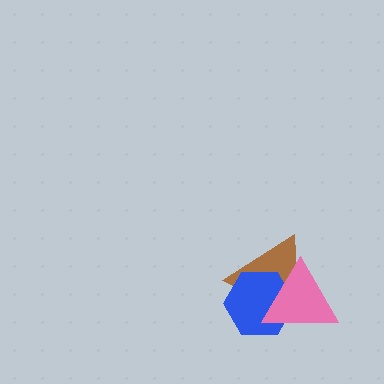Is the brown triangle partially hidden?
Yes, it is partially covered by another shape.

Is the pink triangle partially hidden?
No, no other shape covers it.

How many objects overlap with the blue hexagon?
2 objects overlap with the blue hexagon.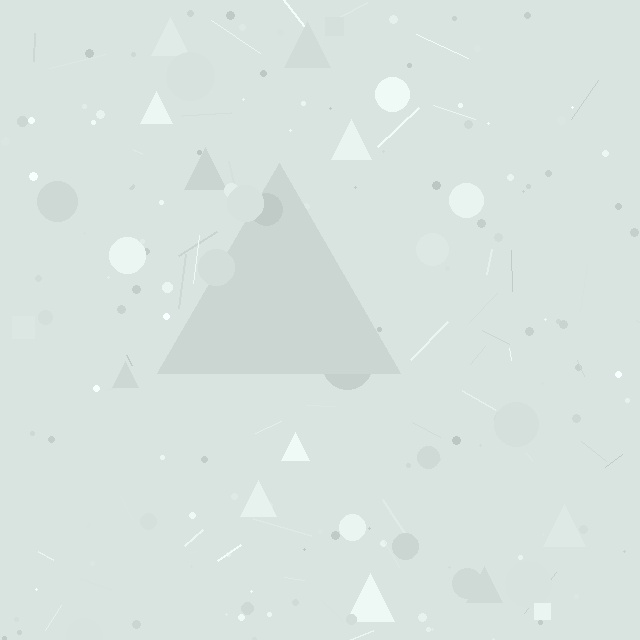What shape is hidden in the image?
A triangle is hidden in the image.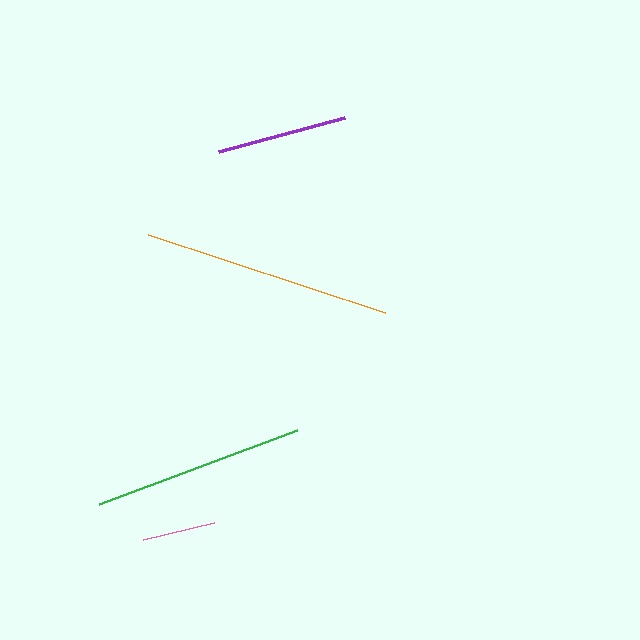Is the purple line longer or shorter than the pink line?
The purple line is longer than the pink line.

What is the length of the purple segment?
The purple segment is approximately 131 pixels long.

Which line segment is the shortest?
The pink line is the shortest at approximately 73 pixels.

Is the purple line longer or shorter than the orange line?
The orange line is longer than the purple line.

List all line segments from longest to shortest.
From longest to shortest: orange, green, purple, pink.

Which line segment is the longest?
The orange line is the longest at approximately 250 pixels.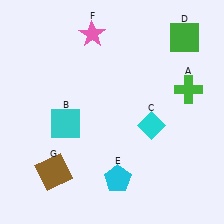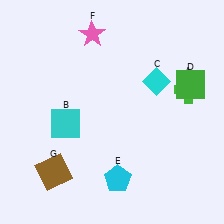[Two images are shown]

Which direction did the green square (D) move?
The green square (D) moved down.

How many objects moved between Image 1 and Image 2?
2 objects moved between the two images.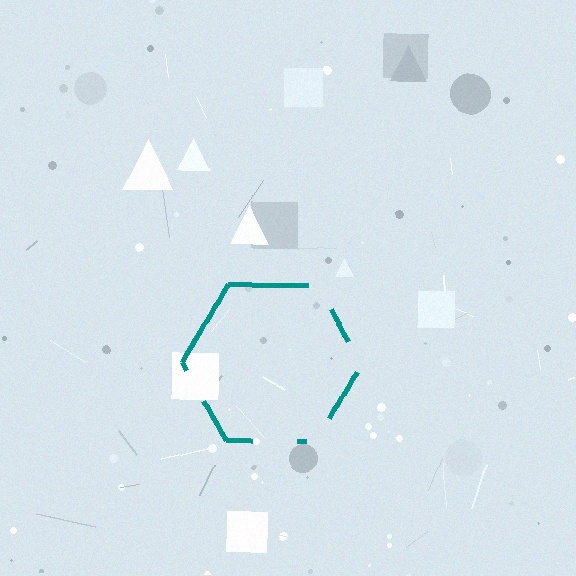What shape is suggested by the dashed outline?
The dashed outline suggests a hexagon.